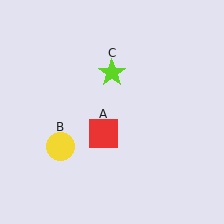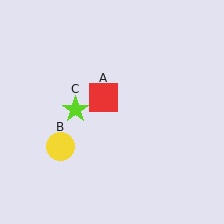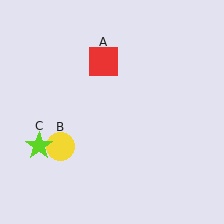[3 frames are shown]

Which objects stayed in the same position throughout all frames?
Yellow circle (object B) remained stationary.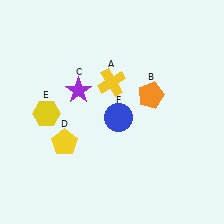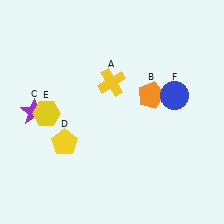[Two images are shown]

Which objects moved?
The objects that moved are: the purple star (C), the blue circle (F).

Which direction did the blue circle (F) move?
The blue circle (F) moved right.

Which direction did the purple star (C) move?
The purple star (C) moved left.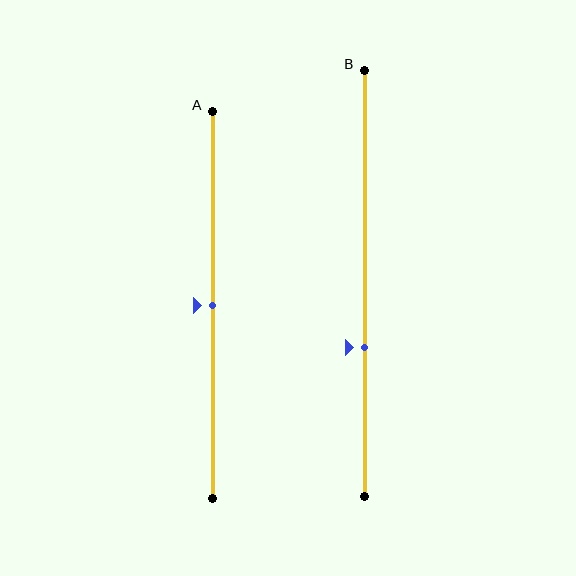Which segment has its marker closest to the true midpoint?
Segment A has its marker closest to the true midpoint.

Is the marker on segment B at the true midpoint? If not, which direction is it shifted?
No, the marker on segment B is shifted downward by about 15% of the segment length.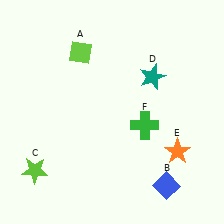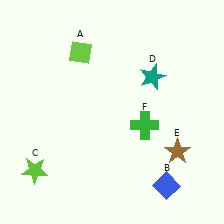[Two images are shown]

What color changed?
The star (E) changed from orange in Image 1 to brown in Image 2.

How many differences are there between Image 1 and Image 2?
There is 1 difference between the two images.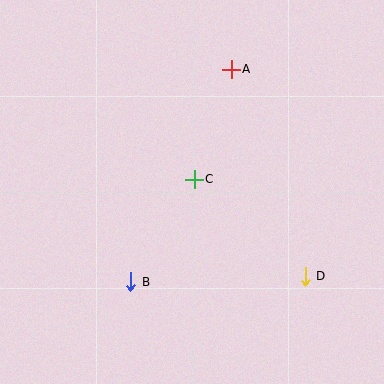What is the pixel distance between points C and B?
The distance between C and B is 121 pixels.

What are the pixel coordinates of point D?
Point D is at (305, 276).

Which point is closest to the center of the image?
Point C at (194, 179) is closest to the center.